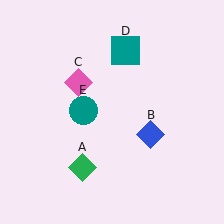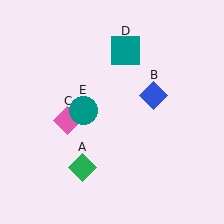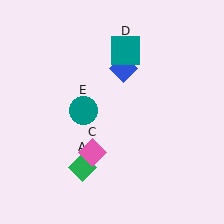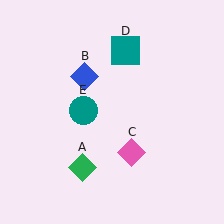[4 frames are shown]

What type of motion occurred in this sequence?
The blue diamond (object B), pink diamond (object C) rotated counterclockwise around the center of the scene.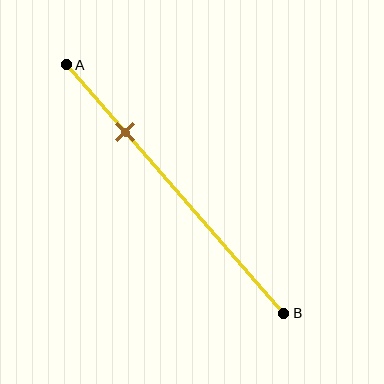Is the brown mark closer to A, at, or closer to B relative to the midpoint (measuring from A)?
The brown mark is closer to point A than the midpoint of segment AB.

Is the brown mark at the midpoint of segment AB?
No, the mark is at about 25% from A, not at the 50% midpoint.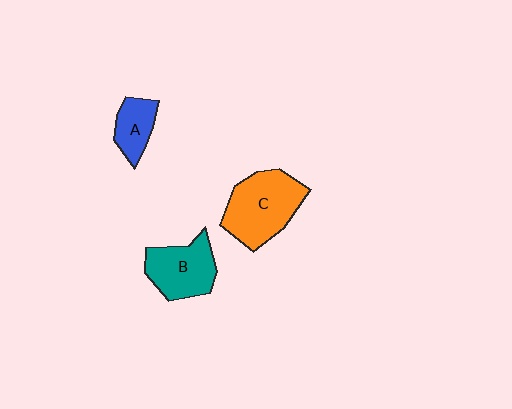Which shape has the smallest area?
Shape A (blue).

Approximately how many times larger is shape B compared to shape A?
Approximately 1.7 times.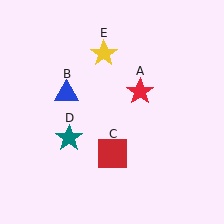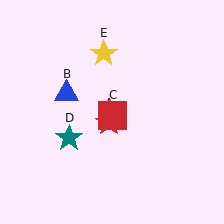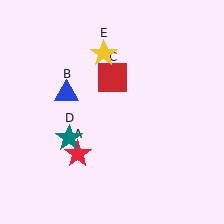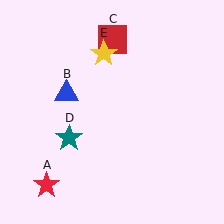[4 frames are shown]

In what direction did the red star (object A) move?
The red star (object A) moved down and to the left.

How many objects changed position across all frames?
2 objects changed position: red star (object A), red square (object C).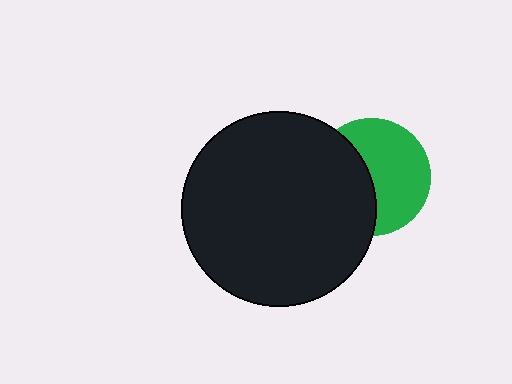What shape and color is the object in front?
The object in front is a black circle.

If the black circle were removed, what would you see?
You would see the complete green circle.